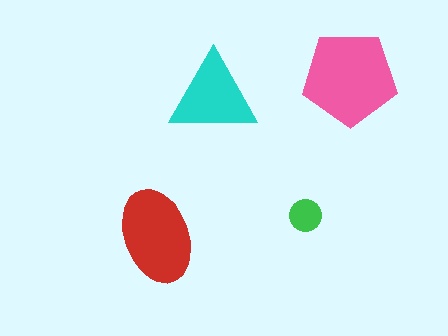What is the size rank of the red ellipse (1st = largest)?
2nd.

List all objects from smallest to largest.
The green circle, the cyan triangle, the red ellipse, the pink pentagon.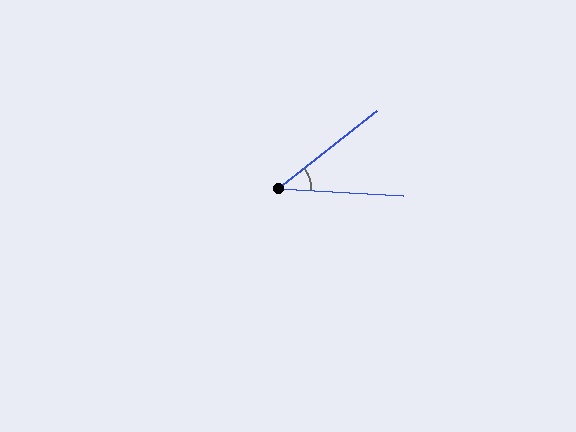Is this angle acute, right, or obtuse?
It is acute.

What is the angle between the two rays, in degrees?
Approximately 42 degrees.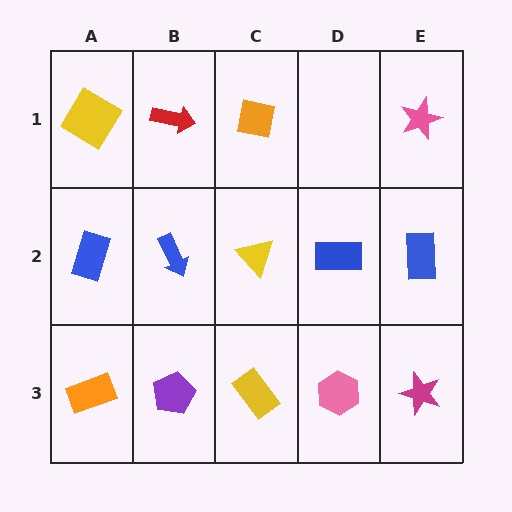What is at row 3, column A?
An orange rectangle.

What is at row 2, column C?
A yellow triangle.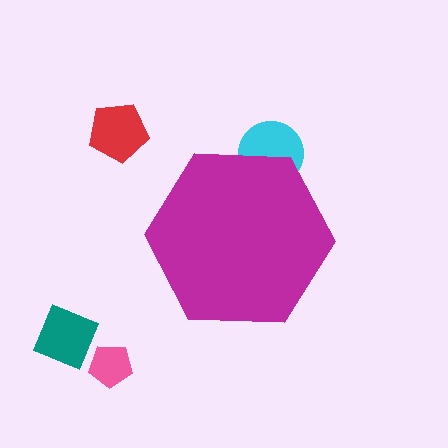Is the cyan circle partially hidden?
Yes, the cyan circle is partially hidden behind the magenta hexagon.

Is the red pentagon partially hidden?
No, the red pentagon is fully visible.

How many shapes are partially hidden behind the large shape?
1 shape is partially hidden.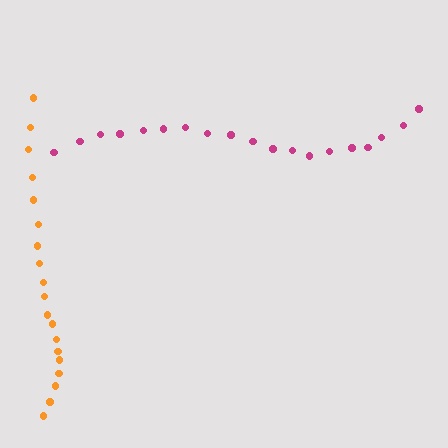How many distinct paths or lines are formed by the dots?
There are 2 distinct paths.